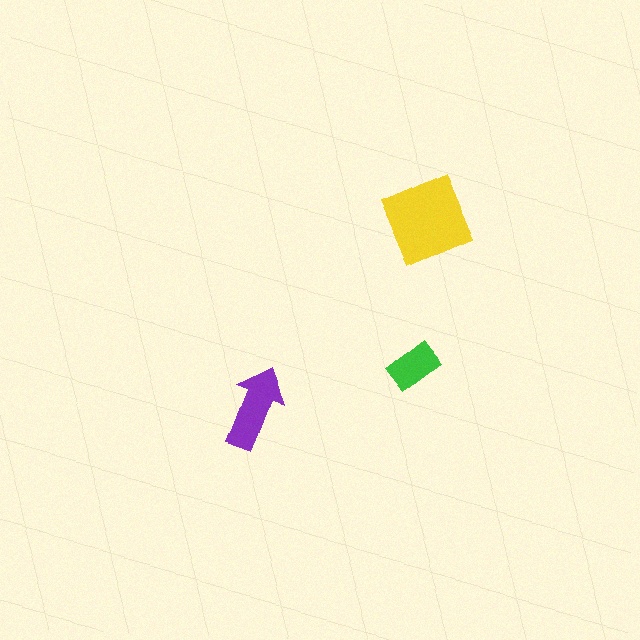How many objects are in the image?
There are 3 objects in the image.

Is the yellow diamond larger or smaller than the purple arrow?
Larger.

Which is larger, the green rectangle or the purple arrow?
The purple arrow.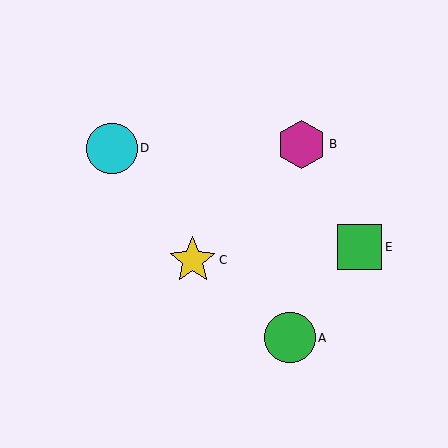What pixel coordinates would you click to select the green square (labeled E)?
Click at (360, 247) to select the green square E.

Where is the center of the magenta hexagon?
The center of the magenta hexagon is at (302, 144).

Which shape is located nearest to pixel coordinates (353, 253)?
The green square (labeled E) at (360, 247) is nearest to that location.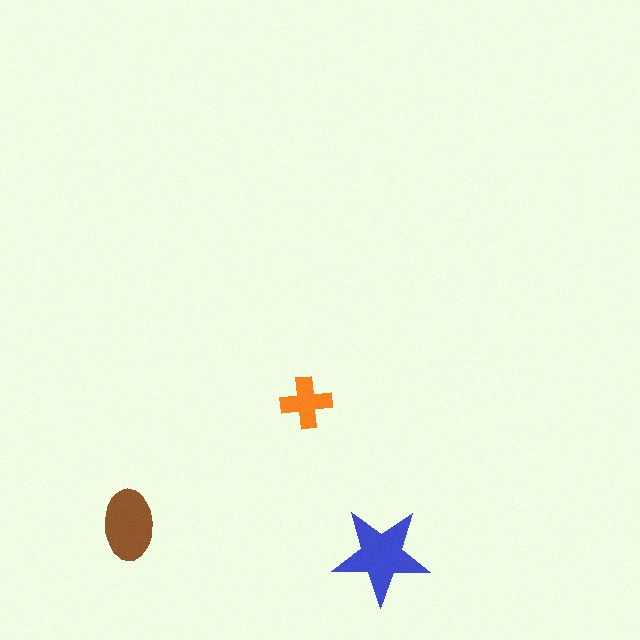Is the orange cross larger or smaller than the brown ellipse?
Smaller.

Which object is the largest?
The blue star.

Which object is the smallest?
The orange cross.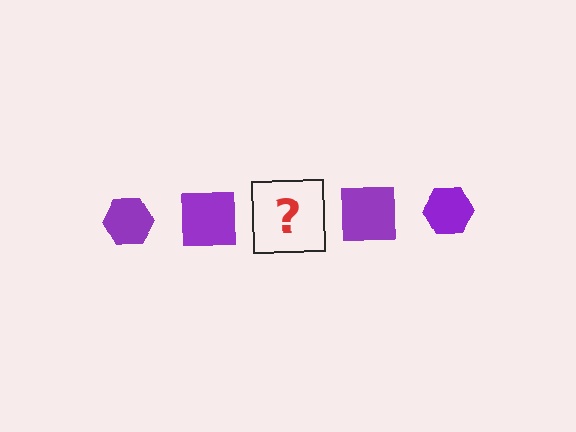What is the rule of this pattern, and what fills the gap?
The rule is that the pattern cycles through hexagon, square shapes in purple. The gap should be filled with a purple hexagon.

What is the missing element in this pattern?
The missing element is a purple hexagon.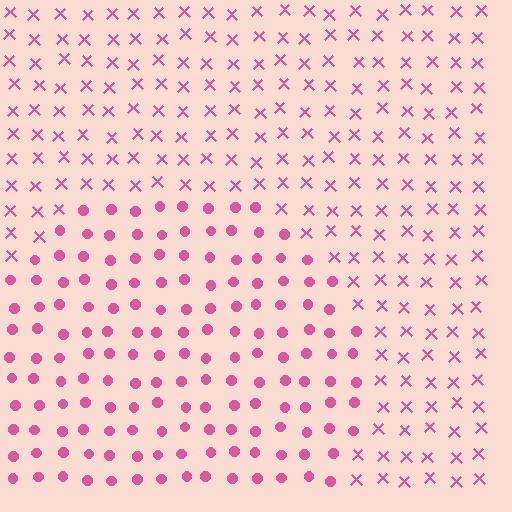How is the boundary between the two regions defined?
The boundary is defined by a change in element shape: circles inside vs. X marks outside. All elements share the same color and spacing.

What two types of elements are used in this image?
The image uses circles inside the circle region and X marks outside it.